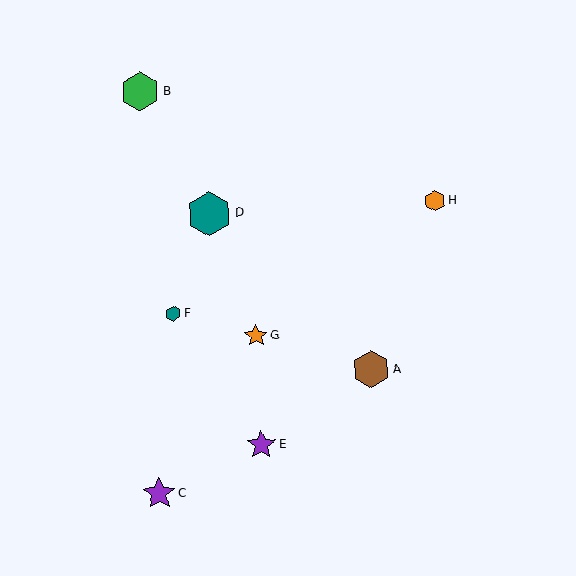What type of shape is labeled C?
Shape C is a purple star.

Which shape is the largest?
The teal hexagon (labeled D) is the largest.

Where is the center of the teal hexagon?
The center of the teal hexagon is at (173, 314).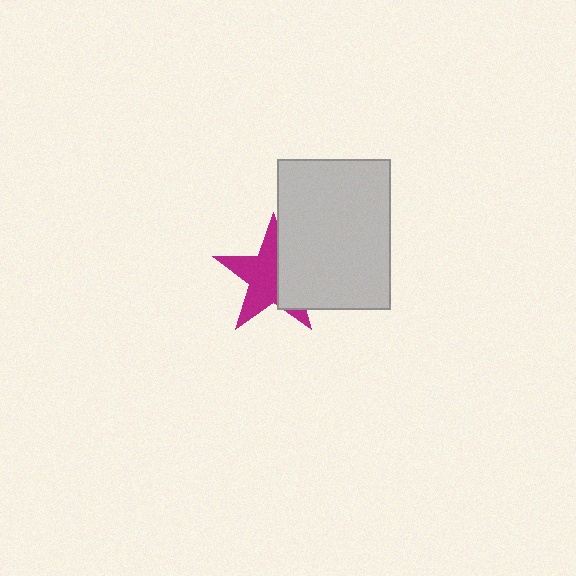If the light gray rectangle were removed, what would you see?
You would see the complete magenta star.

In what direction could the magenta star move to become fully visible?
The magenta star could move left. That would shift it out from behind the light gray rectangle entirely.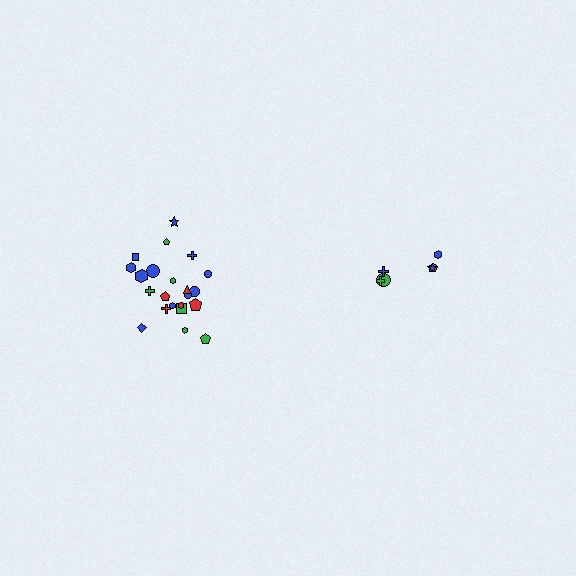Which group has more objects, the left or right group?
The left group.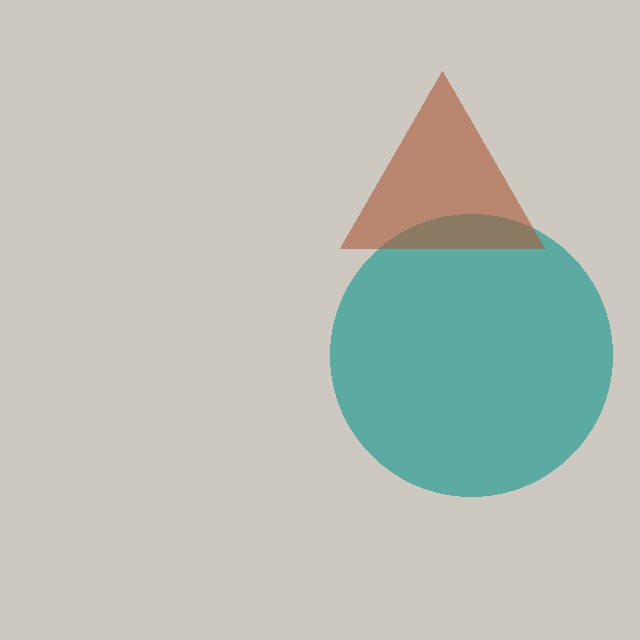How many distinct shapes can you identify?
There are 2 distinct shapes: a teal circle, a brown triangle.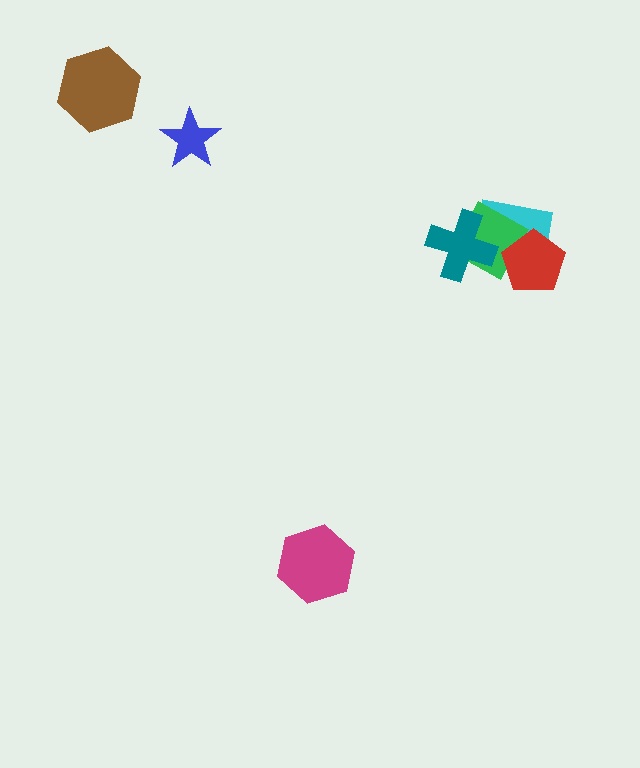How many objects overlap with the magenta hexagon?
0 objects overlap with the magenta hexagon.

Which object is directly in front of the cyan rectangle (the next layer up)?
The green square is directly in front of the cyan rectangle.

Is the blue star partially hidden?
No, no other shape covers it.